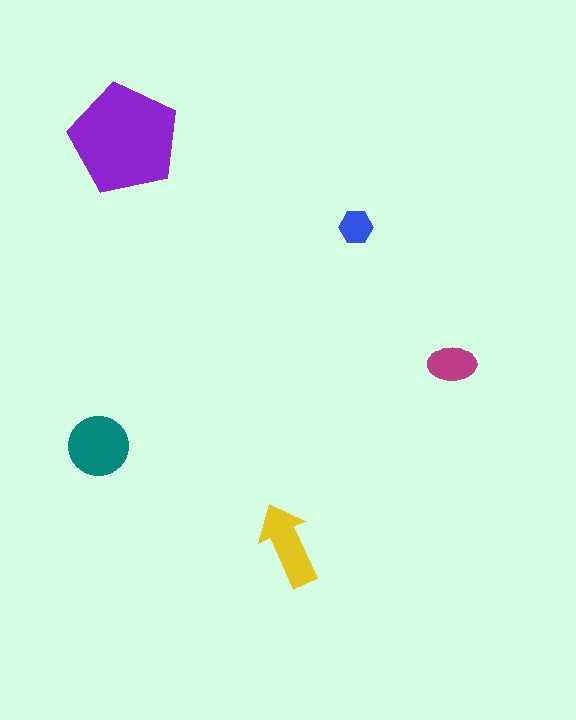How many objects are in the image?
There are 5 objects in the image.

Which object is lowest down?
The yellow arrow is bottommost.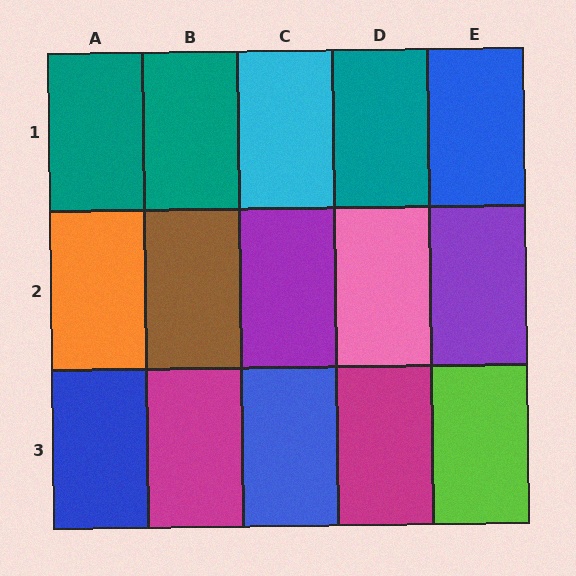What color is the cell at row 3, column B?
Magenta.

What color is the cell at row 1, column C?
Cyan.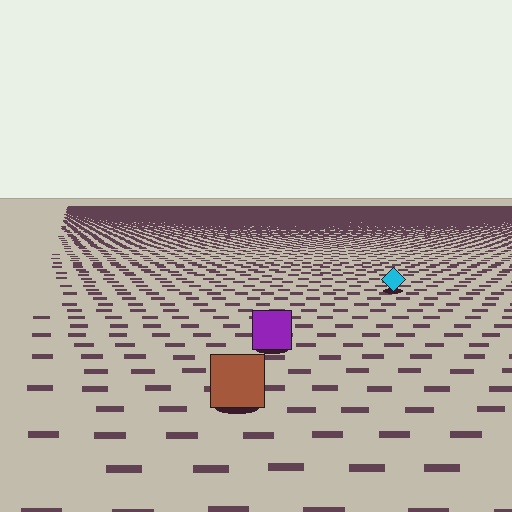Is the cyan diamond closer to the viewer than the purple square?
No. The purple square is closer — you can tell from the texture gradient: the ground texture is coarser near it.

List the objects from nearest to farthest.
From nearest to farthest: the brown square, the purple square, the cyan diamond.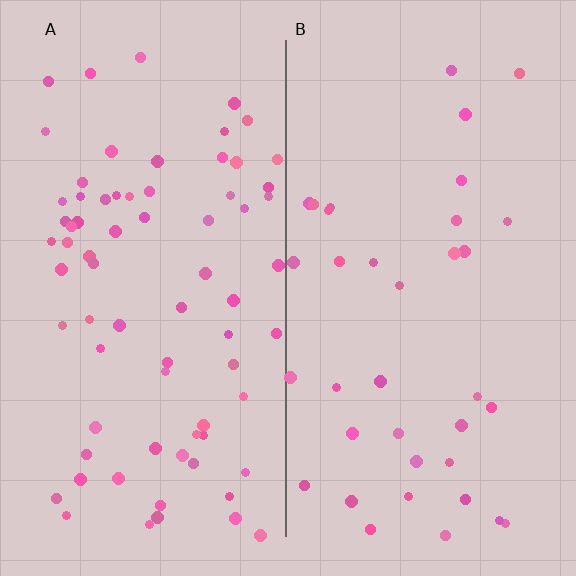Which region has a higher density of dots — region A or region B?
A (the left).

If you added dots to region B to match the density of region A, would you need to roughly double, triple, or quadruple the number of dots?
Approximately double.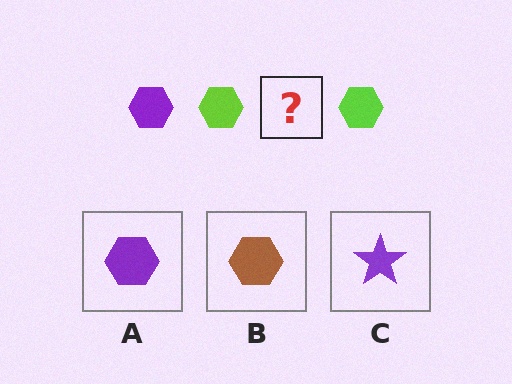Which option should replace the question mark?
Option A.